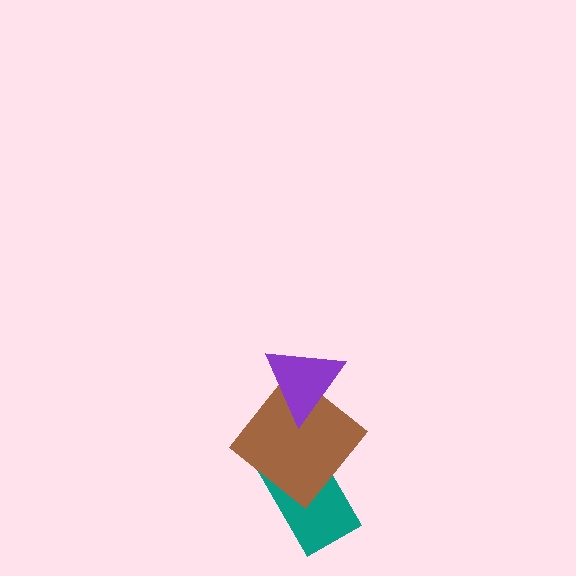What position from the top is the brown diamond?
The brown diamond is 2nd from the top.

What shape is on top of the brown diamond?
The purple triangle is on top of the brown diamond.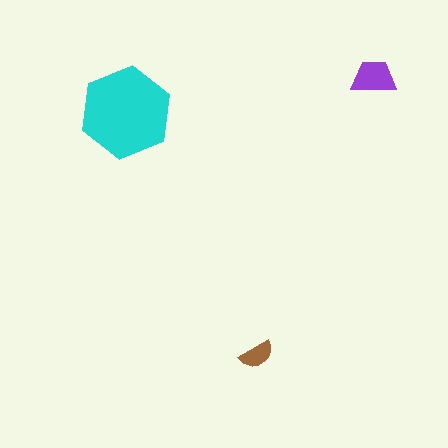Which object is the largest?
The cyan hexagon.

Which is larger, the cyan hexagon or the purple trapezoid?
The cyan hexagon.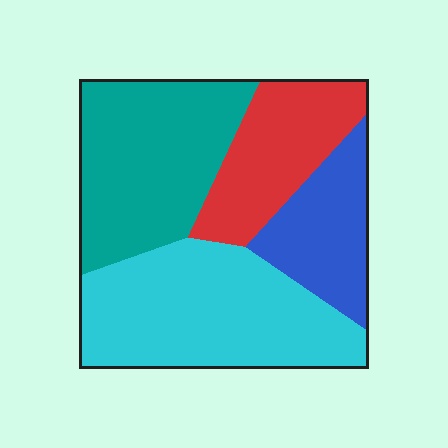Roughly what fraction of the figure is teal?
Teal takes up between a quarter and a half of the figure.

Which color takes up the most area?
Cyan, at roughly 35%.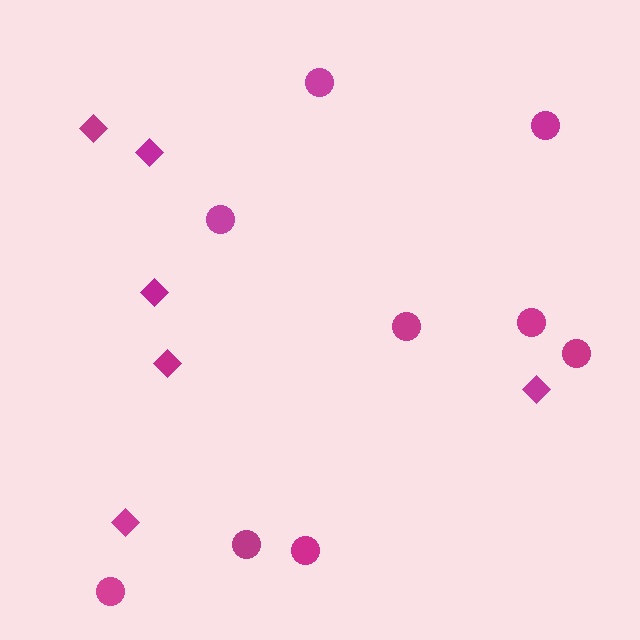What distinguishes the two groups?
There are 2 groups: one group of circles (9) and one group of diamonds (6).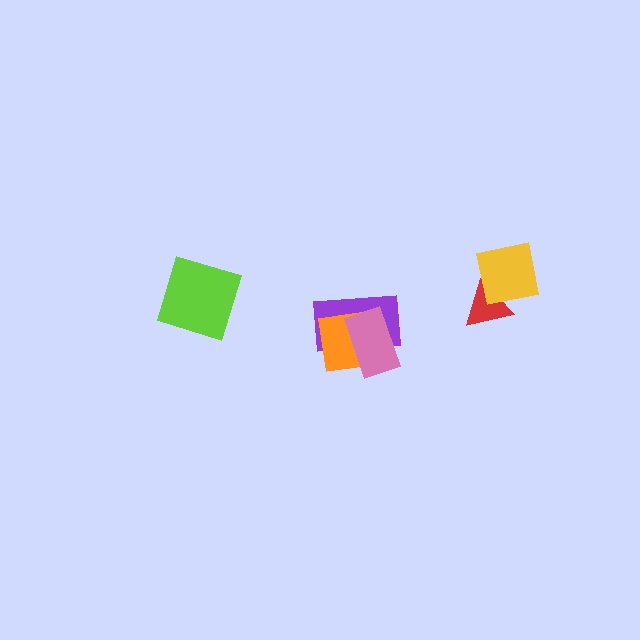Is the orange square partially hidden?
Yes, it is partially covered by another shape.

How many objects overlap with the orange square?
2 objects overlap with the orange square.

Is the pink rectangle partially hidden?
No, no other shape covers it.